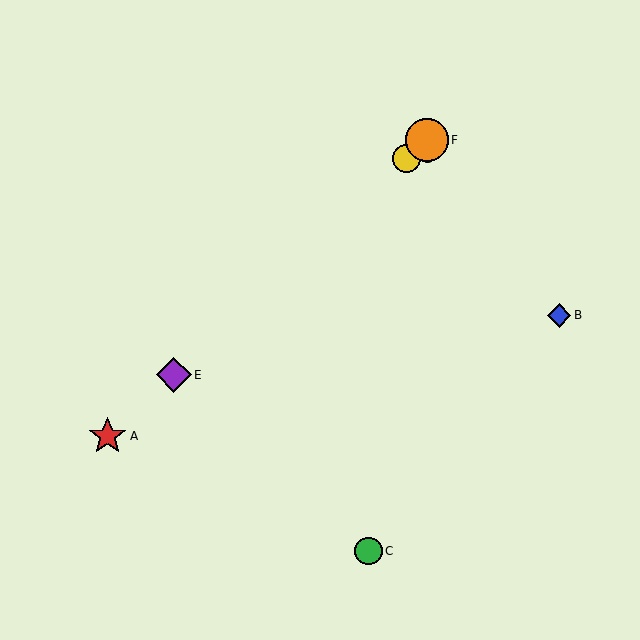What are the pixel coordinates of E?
Object E is at (174, 375).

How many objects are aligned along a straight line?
4 objects (A, D, E, F) are aligned along a straight line.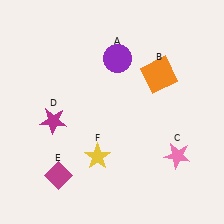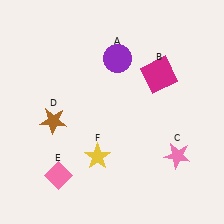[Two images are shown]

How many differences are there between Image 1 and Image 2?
There are 3 differences between the two images.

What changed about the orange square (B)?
In Image 1, B is orange. In Image 2, it changed to magenta.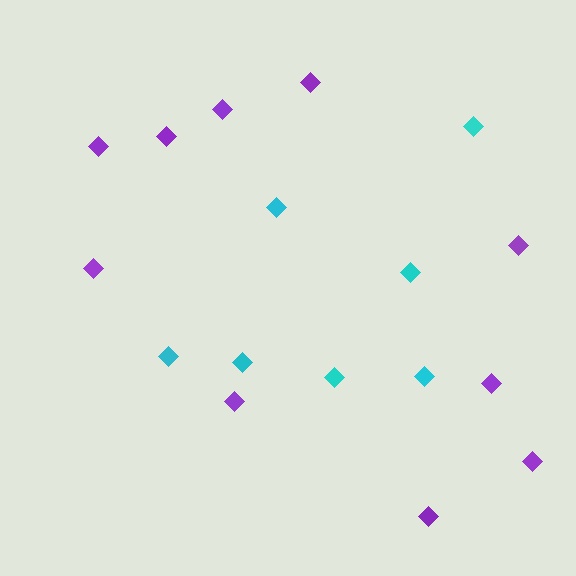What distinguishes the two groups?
There are 2 groups: one group of purple diamonds (10) and one group of cyan diamonds (7).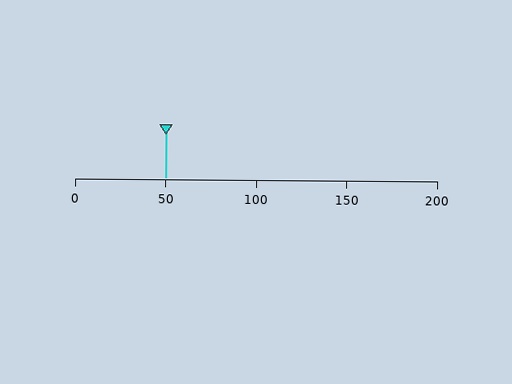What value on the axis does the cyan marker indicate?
The marker indicates approximately 50.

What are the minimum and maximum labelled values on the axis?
The axis runs from 0 to 200.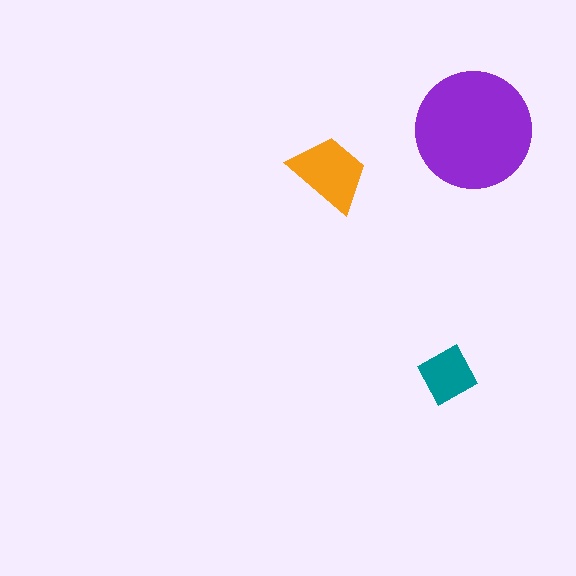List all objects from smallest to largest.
The teal square, the orange trapezoid, the purple circle.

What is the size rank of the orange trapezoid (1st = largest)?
2nd.